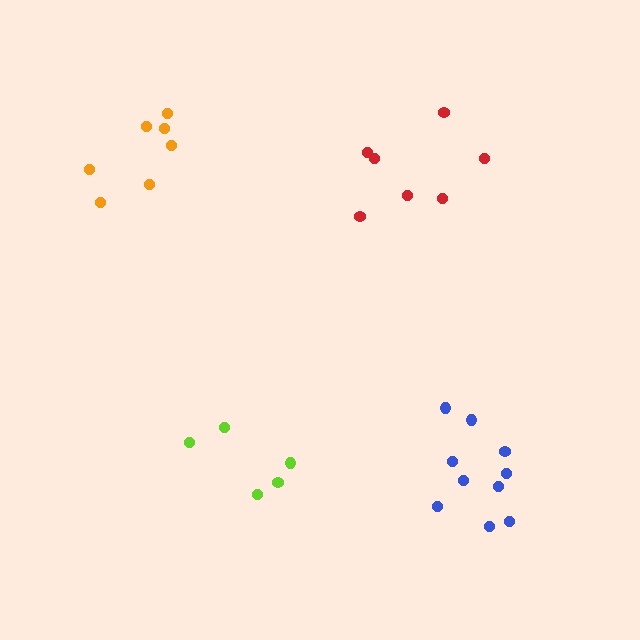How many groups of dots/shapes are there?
There are 4 groups.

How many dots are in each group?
Group 1: 7 dots, Group 2: 5 dots, Group 3: 7 dots, Group 4: 10 dots (29 total).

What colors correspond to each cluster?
The clusters are colored: orange, lime, red, blue.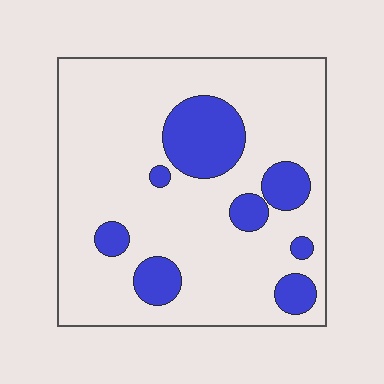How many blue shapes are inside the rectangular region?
8.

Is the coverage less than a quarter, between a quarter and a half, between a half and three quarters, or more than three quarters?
Less than a quarter.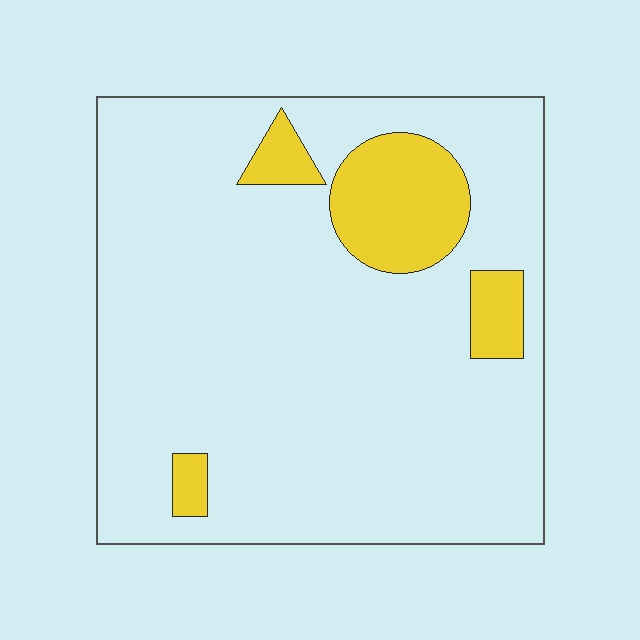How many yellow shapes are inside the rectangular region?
4.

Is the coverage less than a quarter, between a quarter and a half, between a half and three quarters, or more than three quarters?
Less than a quarter.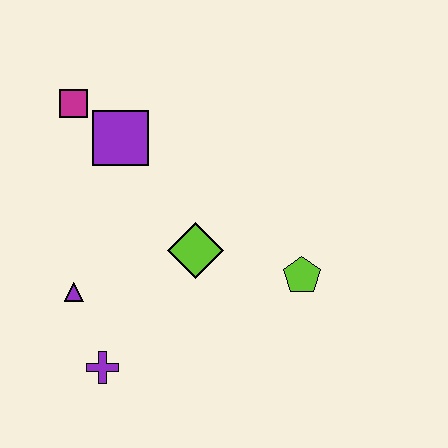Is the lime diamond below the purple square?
Yes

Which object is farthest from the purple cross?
The magenta square is farthest from the purple cross.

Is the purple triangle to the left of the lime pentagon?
Yes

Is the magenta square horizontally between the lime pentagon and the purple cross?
No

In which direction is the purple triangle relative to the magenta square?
The purple triangle is below the magenta square.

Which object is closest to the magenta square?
The purple square is closest to the magenta square.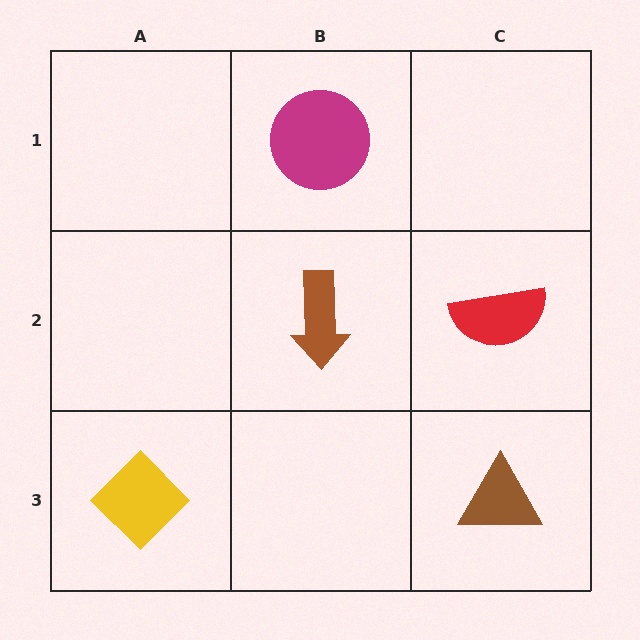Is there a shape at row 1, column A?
No, that cell is empty.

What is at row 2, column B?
A brown arrow.